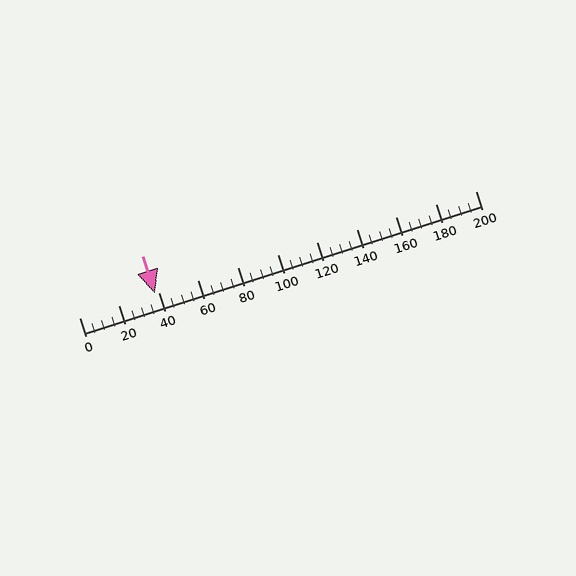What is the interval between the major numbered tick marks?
The major tick marks are spaced 20 units apart.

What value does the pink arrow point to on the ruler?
The pink arrow points to approximately 38.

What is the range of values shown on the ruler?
The ruler shows values from 0 to 200.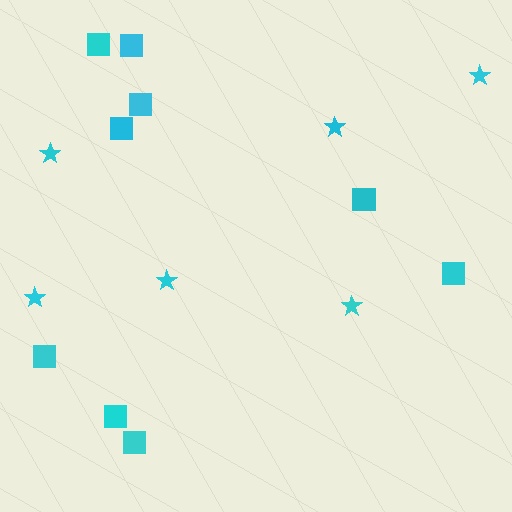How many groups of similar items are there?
There are 2 groups: one group of stars (6) and one group of squares (9).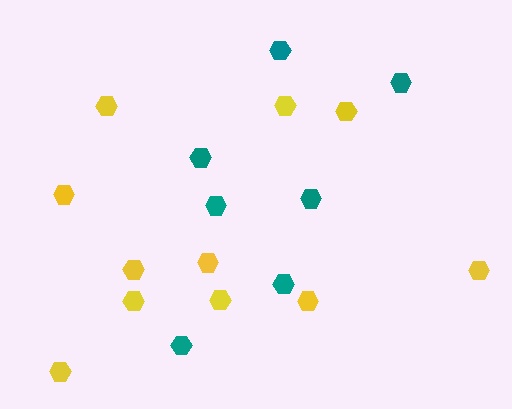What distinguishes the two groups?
There are 2 groups: one group of yellow hexagons (11) and one group of teal hexagons (7).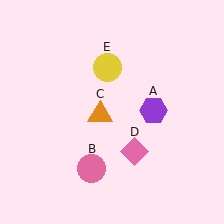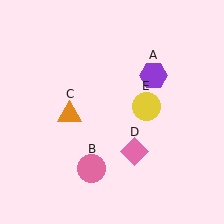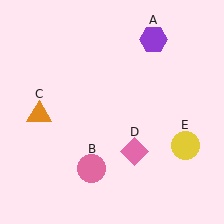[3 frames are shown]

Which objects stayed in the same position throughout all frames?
Pink circle (object B) and pink diamond (object D) remained stationary.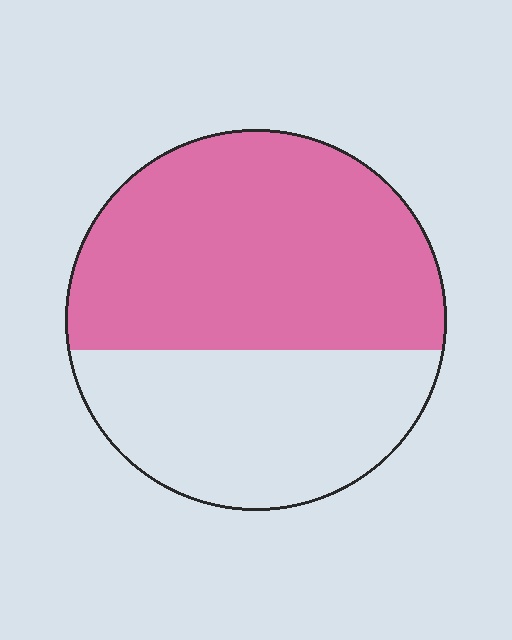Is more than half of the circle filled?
Yes.